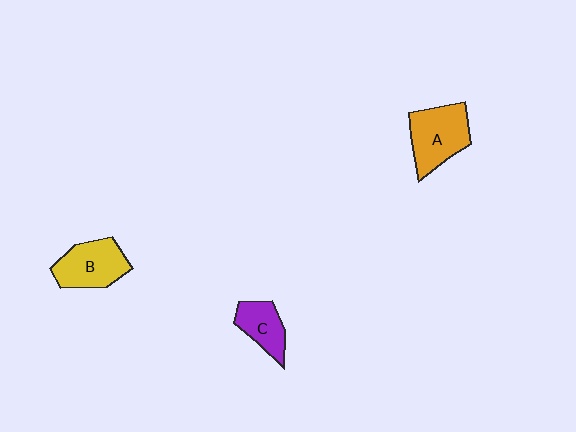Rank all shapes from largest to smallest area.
From largest to smallest: A (orange), B (yellow), C (purple).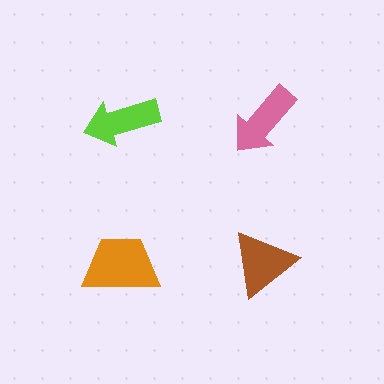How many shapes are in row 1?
2 shapes.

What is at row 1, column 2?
A pink arrow.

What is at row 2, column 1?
An orange trapezoid.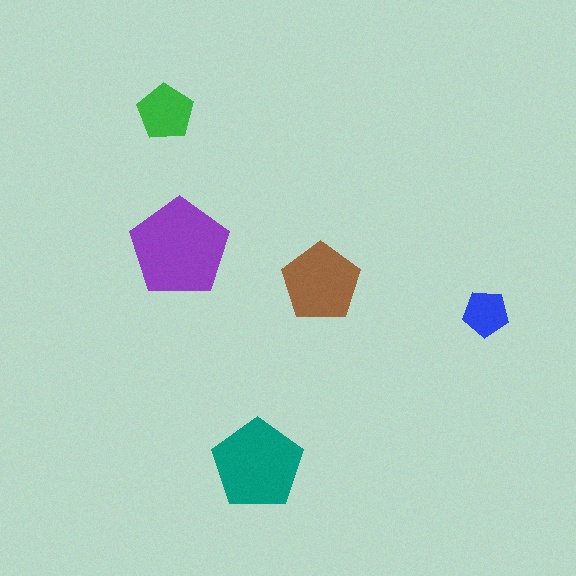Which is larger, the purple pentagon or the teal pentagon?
The purple one.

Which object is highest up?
The green pentagon is topmost.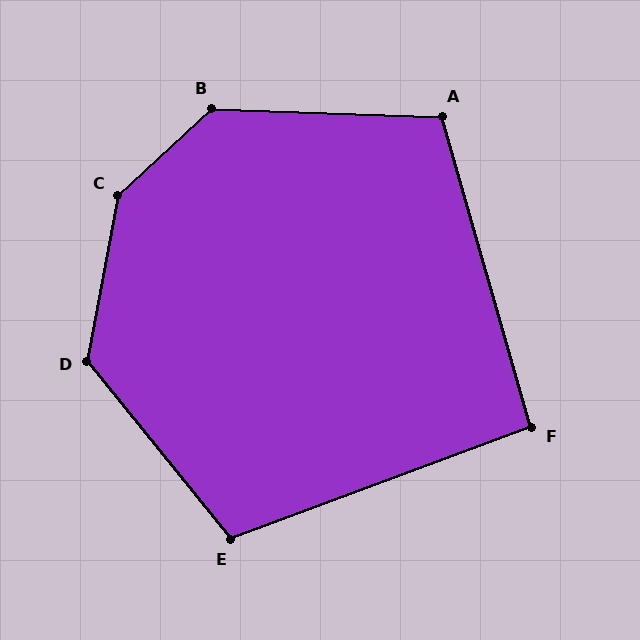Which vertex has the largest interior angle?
C, at approximately 144 degrees.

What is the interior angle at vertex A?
Approximately 108 degrees (obtuse).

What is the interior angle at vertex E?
Approximately 108 degrees (obtuse).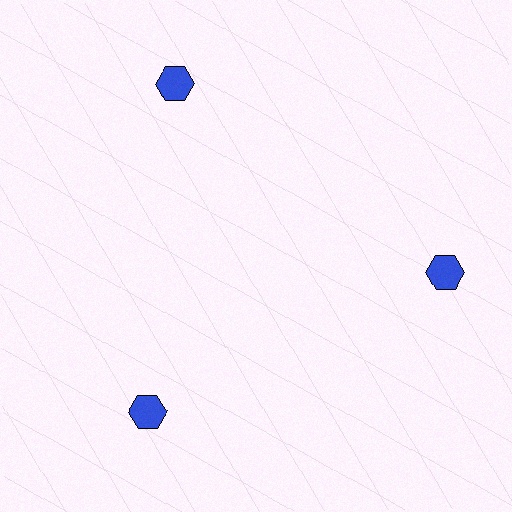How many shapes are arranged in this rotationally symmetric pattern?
There are 3 shapes, arranged in 3 groups of 1.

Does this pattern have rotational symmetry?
Yes, this pattern has 3-fold rotational symmetry. It looks the same after rotating 120 degrees around the center.